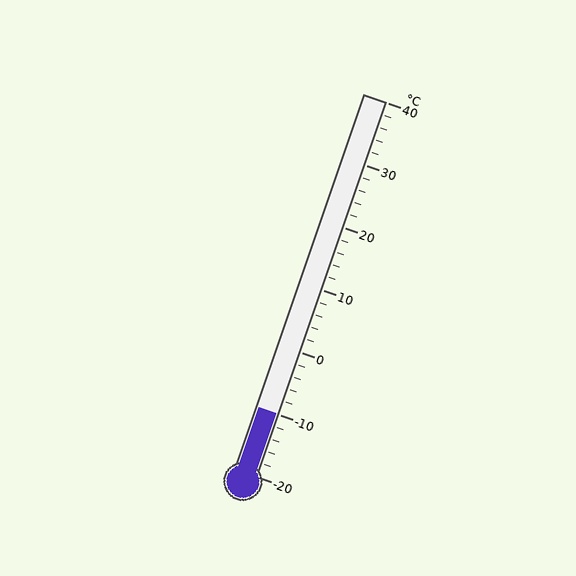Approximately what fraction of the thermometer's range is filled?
The thermometer is filled to approximately 15% of its range.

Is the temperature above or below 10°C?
The temperature is below 10°C.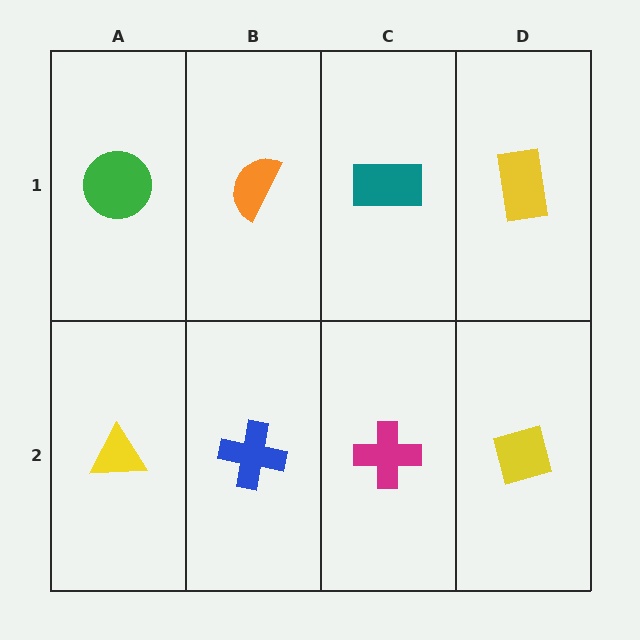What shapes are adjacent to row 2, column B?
An orange semicircle (row 1, column B), a yellow triangle (row 2, column A), a magenta cross (row 2, column C).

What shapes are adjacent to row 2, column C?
A teal rectangle (row 1, column C), a blue cross (row 2, column B), a yellow diamond (row 2, column D).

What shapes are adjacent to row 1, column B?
A blue cross (row 2, column B), a green circle (row 1, column A), a teal rectangle (row 1, column C).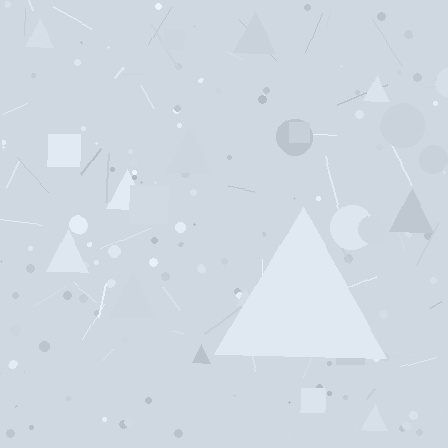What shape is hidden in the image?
A triangle is hidden in the image.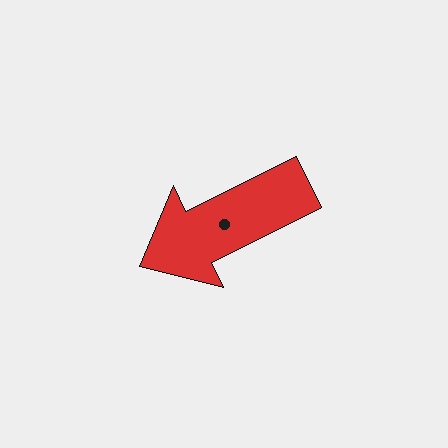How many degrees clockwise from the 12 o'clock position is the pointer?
Approximately 244 degrees.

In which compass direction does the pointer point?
Southwest.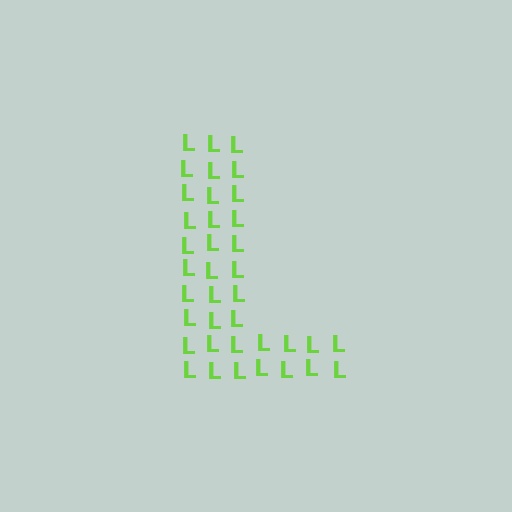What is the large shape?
The large shape is the letter L.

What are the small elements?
The small elements are letter L's.